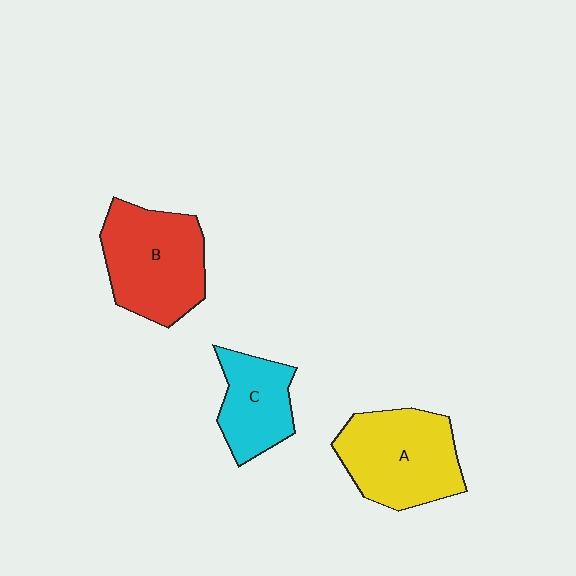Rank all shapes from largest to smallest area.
From largest to smallest: B (red), A (yellow), C (cyan).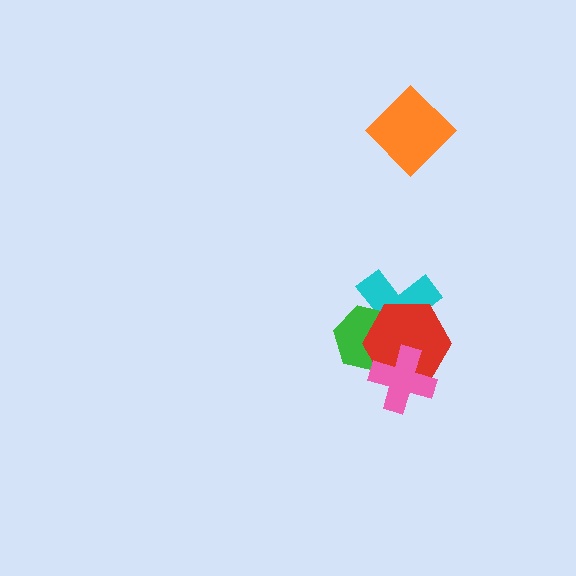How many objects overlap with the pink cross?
3 objects overlap with the pink cross.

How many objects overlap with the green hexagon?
3 objects overlap with the green hexagon.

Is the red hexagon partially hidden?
Yes, it is partially covered by another shape.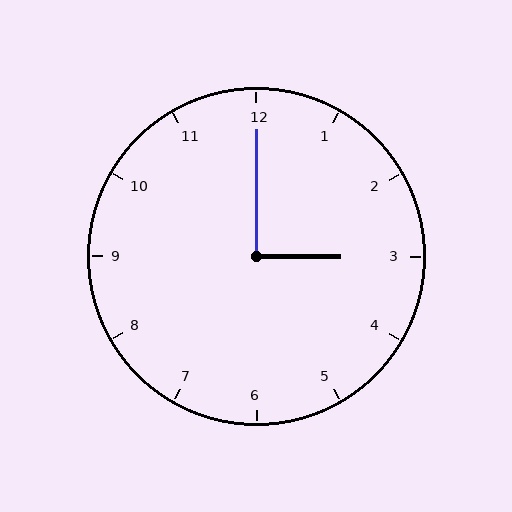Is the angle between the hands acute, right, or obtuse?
It is right.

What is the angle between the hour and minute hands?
Approximately 90 degrees.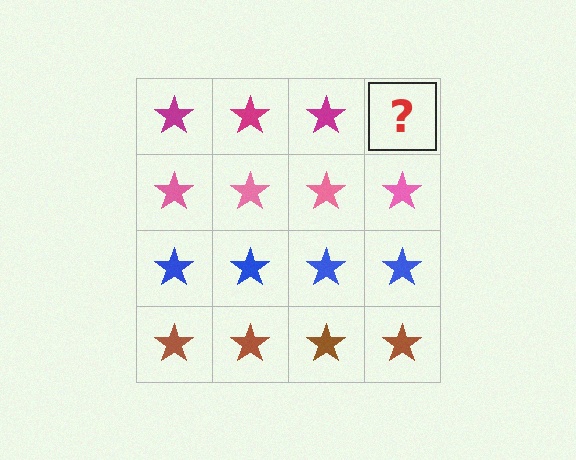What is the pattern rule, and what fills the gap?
The rule is that each row has a consistent color. The gap should be filled with a magenta star.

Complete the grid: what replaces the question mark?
The question mark should be replaced with a magenta star.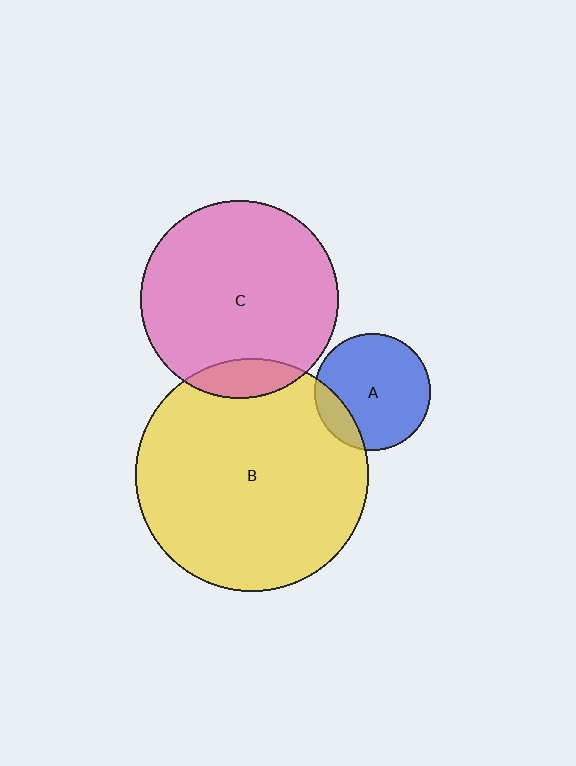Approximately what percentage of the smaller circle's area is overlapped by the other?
Approximately 10%.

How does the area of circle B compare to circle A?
Approximately 4.0 times.